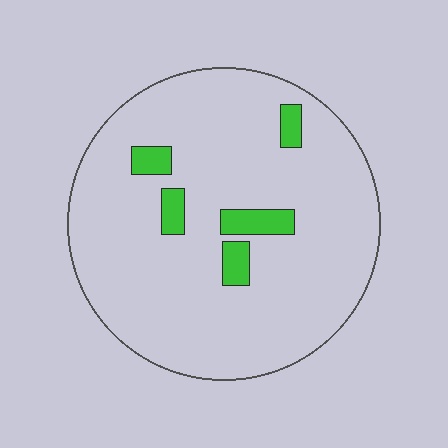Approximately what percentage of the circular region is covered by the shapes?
Approximately 10%.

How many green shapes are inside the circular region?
5.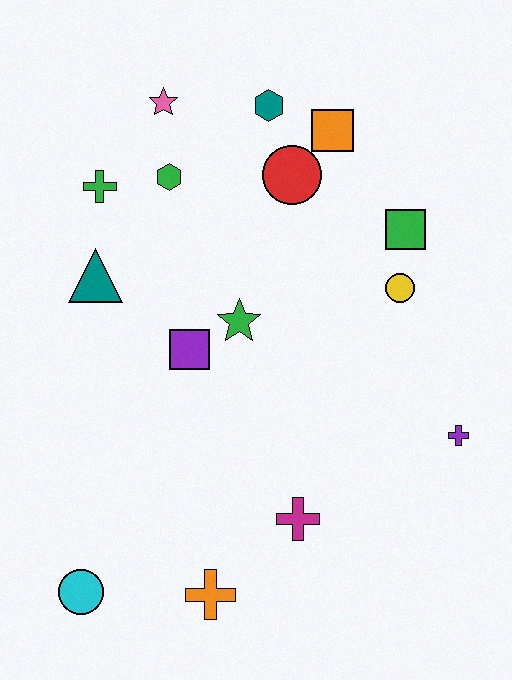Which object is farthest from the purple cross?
The pink star is farthest from the purple cross.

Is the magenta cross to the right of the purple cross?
No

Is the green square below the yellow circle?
No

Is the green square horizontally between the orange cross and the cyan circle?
No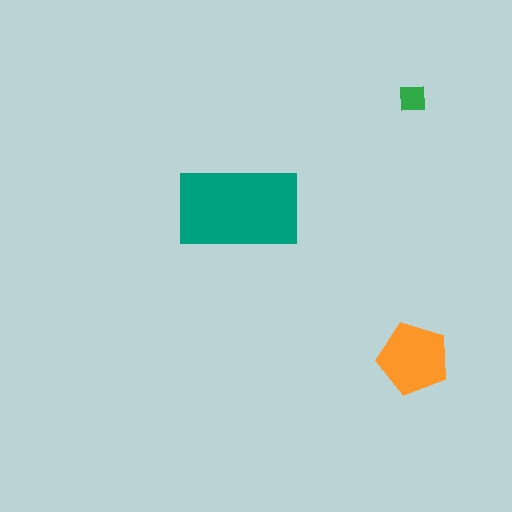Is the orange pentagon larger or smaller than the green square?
Larger.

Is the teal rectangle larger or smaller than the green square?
Larger.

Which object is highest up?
The green square is topmost.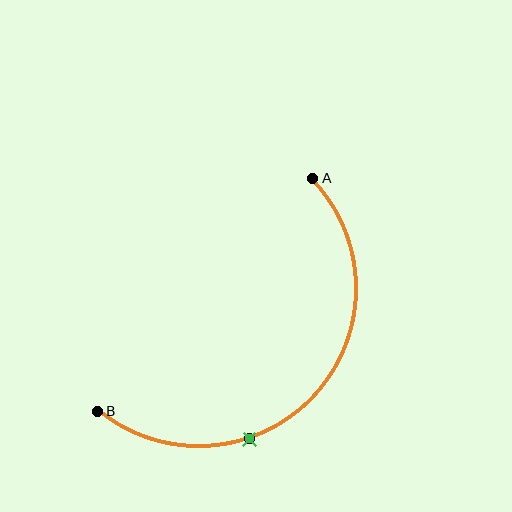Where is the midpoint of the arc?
The arc midpoint is the point on the curve farthest from the straight line joining A and B. It sits below and to the right of that line.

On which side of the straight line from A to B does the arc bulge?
The arc bulges below and to the right of the straight line connecting A and B.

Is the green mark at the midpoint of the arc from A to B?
No. The green mark lies on the arc but is closer to endpoint B. The arc midpoint would be at the point on the curve equidistant along the arc from both A and B.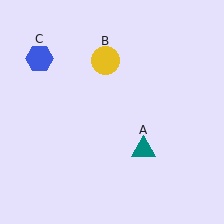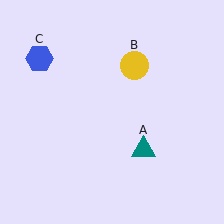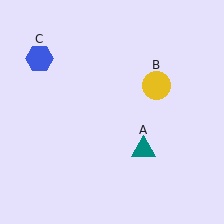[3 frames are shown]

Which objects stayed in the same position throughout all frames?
Teal triangle (object A) and blue hexagon (object C) remained stationary.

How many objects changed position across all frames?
1 object changed position: yellow circle (object B).